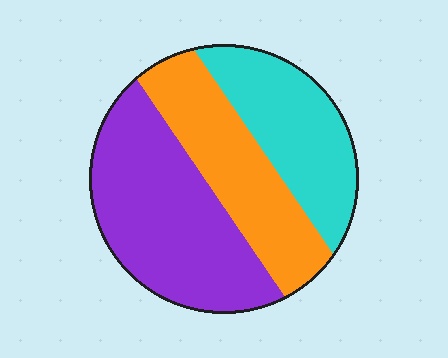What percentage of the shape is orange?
Orange covers about 30% of the shape.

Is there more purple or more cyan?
Purple.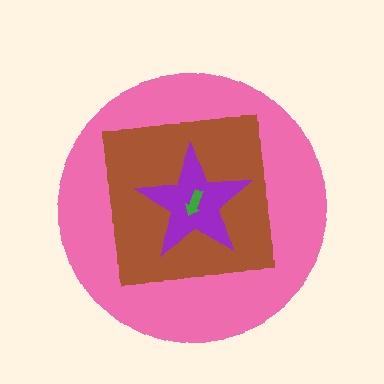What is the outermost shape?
The pink circle.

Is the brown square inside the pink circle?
Yes.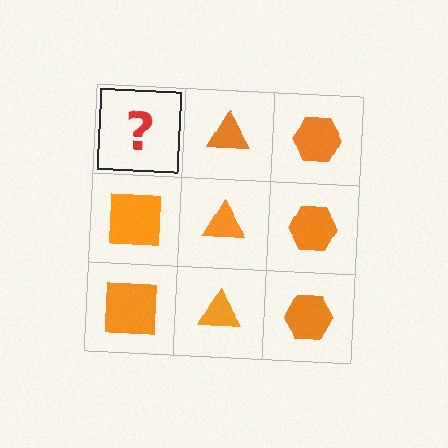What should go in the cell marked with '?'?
The missing cell should contain an orange square.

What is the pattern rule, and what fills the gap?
The rule is that each column has a consistent shape. The gap should be filled with an orange square.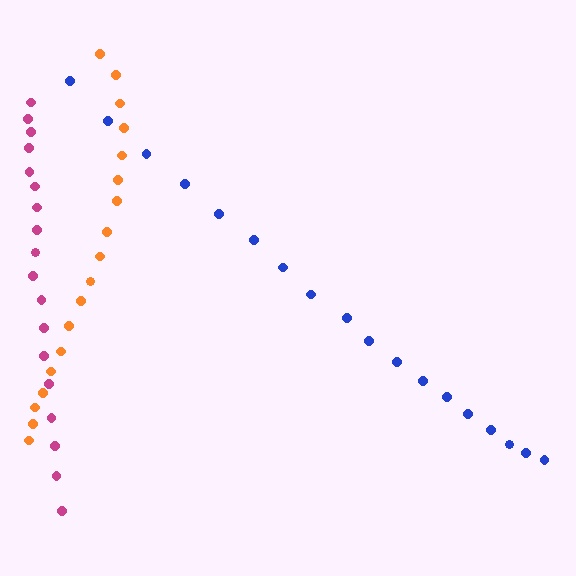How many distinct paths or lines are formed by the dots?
There are 3 distinct paths.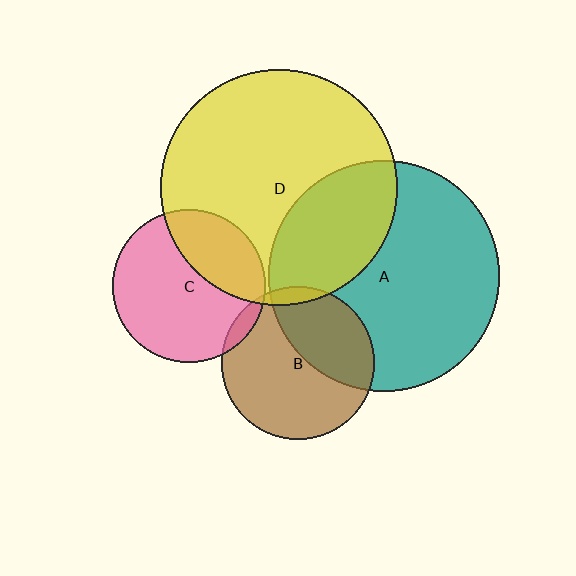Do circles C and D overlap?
Yes.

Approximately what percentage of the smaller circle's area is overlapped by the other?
Approximately 30%.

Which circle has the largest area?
Circle D (yellow).